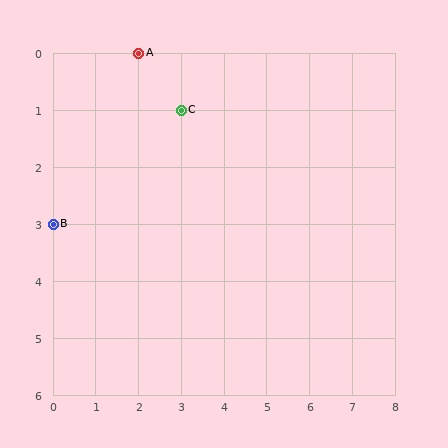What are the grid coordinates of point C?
Point C is at grid coordinates (3, 1).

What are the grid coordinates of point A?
Point A is at grid coordinates (2, 0).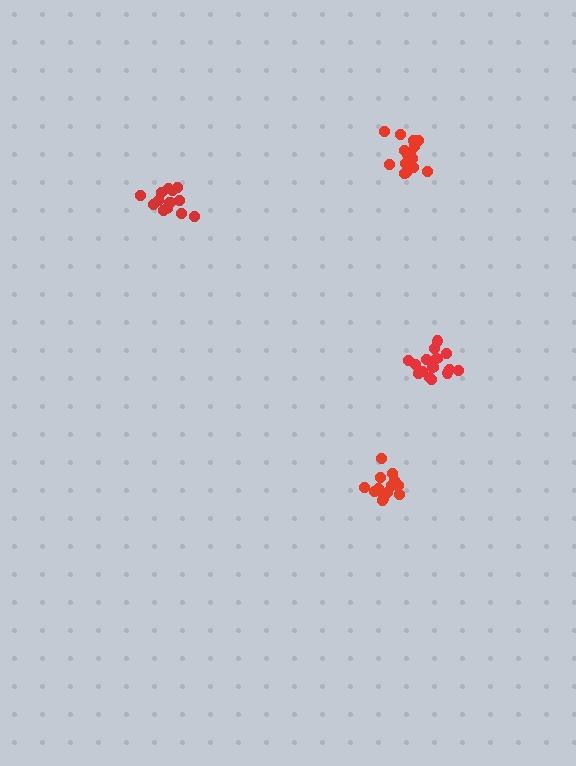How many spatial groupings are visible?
There are 4 spatial groupings.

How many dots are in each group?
Group 1: 14 dots, Group 2: 15 dots, Group 3: 16 dots, Group 4: 17 dots (62 total).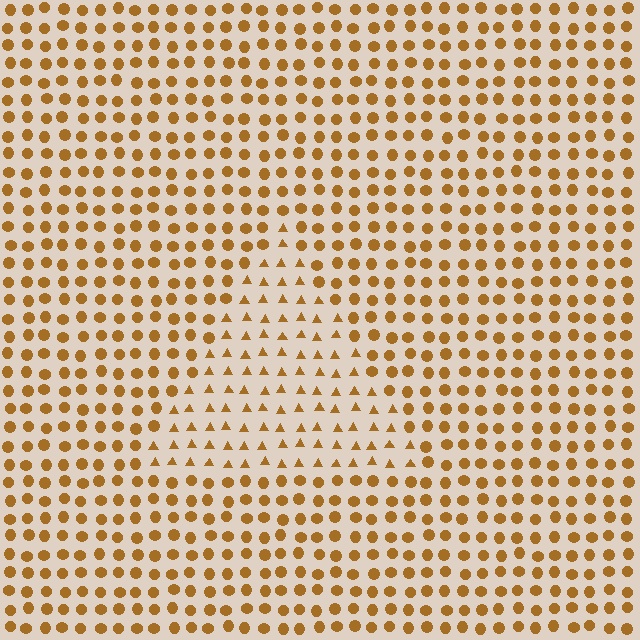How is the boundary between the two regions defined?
The boundary is defined by a change in element shape: triangles inside vs. circles outside. All elements share the same color and spacing.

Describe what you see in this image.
The image is filled with small brown elements arranged in a uniform grid. A triangle-shaped region contains triangles, while the surrounding area contains circles. The boundary is defined purely by the change in element shape.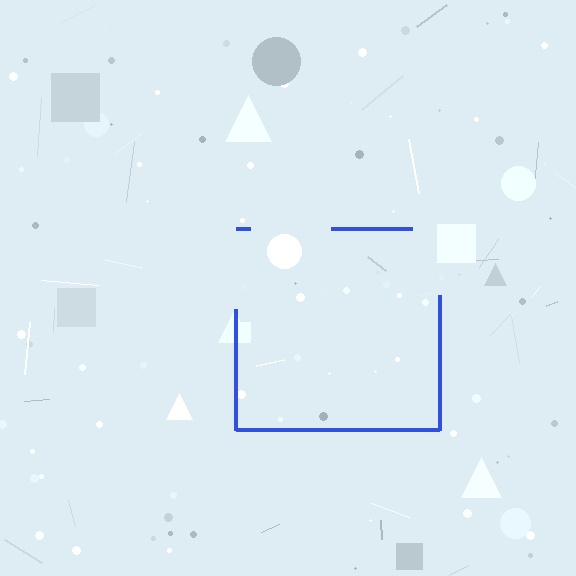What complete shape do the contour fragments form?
The contour fragments form a square.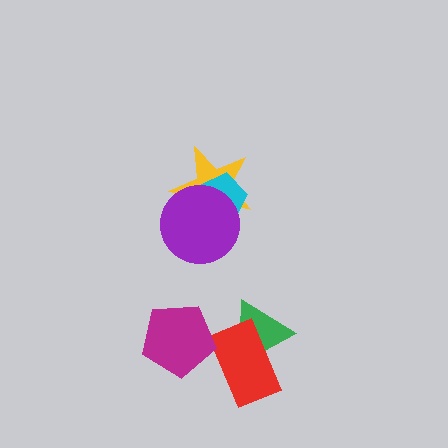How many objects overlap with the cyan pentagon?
2 objects overlap with the cyan pentagon.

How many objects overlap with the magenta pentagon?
0 objects overlap with the magenta pentagon.